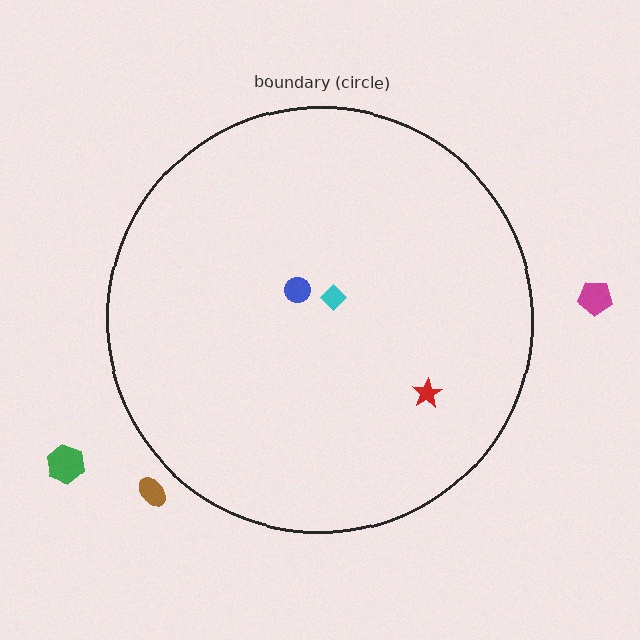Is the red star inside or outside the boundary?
Inside.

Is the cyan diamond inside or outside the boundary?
Inside.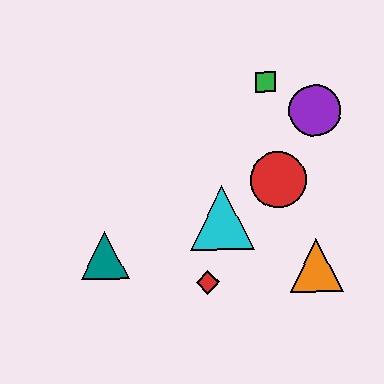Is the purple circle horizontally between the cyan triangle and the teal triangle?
No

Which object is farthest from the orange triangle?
The teal triangle is farthest from the orange triangle.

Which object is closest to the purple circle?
The green square is closest to the purple circle.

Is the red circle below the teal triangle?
No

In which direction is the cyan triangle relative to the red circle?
The cyan triangle is to the left of the red circle.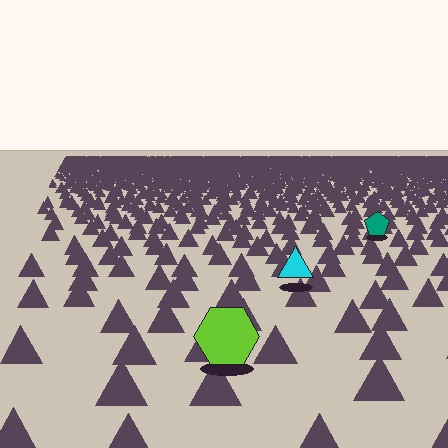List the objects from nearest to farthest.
From nearest to farthest: the lime hexagon, the cyan triangle, the teal pentagon.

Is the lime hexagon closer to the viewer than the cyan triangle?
Yes. The lime hexagon is closer — you can tell from the texture gradient: the ground texture is coarser near it.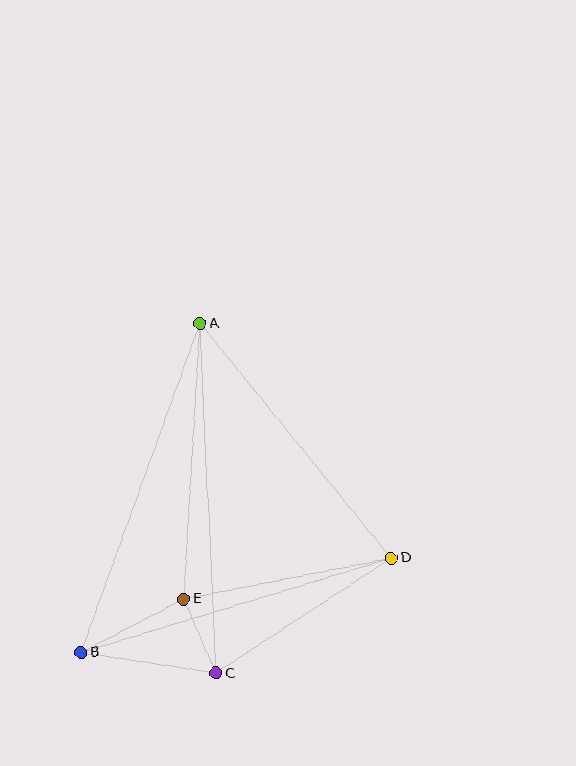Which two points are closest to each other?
Points C and E are closest to each other.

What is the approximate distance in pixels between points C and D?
The distance between C and D is approximately 210 pixels.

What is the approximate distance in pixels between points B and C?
The distance between B and C is approximately 136 pixels.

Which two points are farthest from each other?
Points A and C are farthest from each other.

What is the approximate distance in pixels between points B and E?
The distance between B and E is approximately 116 pixels.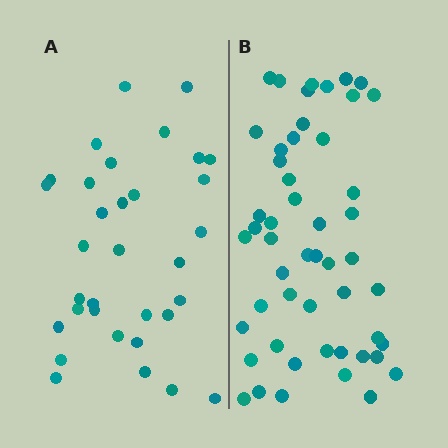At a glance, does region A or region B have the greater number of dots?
Region B (the right region) has more dots.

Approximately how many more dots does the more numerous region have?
Region B has approximately 20 more dots than region A.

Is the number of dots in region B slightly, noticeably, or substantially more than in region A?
Region B has substantially more. The ratio is roughly 1.5 to 1.